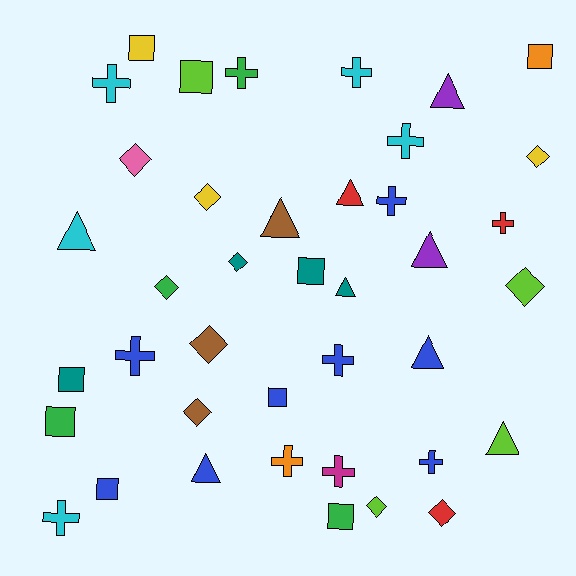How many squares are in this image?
There are 9 squares.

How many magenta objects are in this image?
There is 1 magenta object.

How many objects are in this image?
There are 40 objects.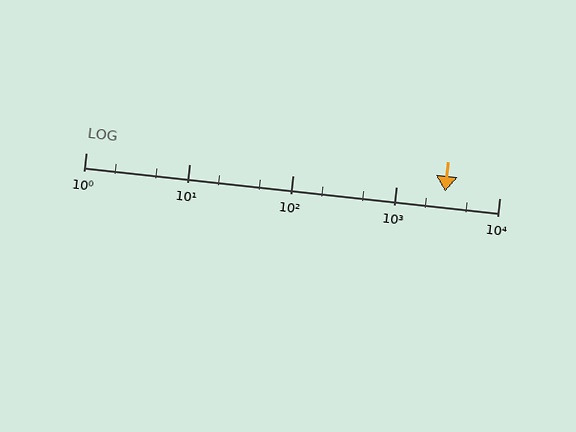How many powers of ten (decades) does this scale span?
The scale spans 4 decades, from 1 to 10000.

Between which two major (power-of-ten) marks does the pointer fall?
The pointer is between 1000 and 10000.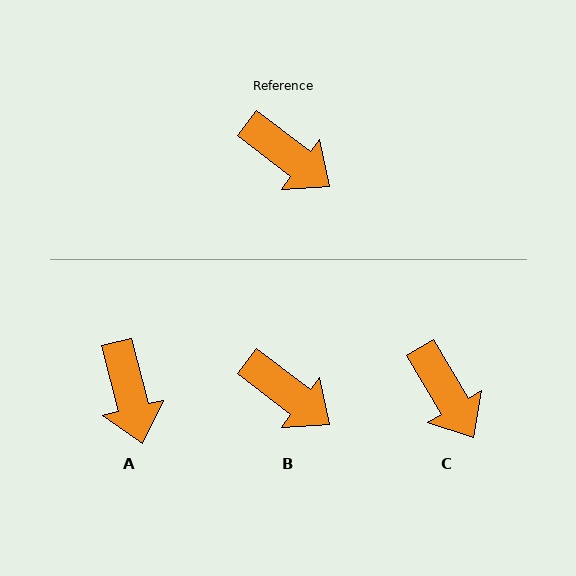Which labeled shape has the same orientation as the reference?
B.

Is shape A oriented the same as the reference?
No, it is off by about 38 degrees.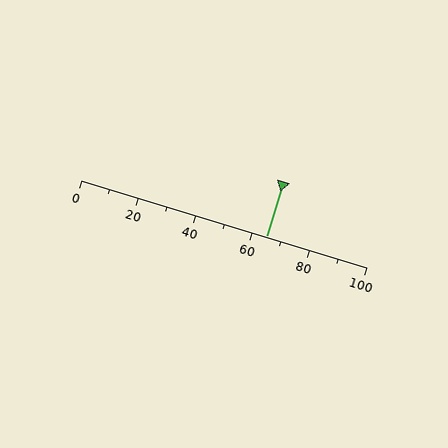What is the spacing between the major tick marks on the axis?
The major ticks are spaced 20 apart.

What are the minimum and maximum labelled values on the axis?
The axis runs from 0 to 100.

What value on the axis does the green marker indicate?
The marker indicates approximately 65.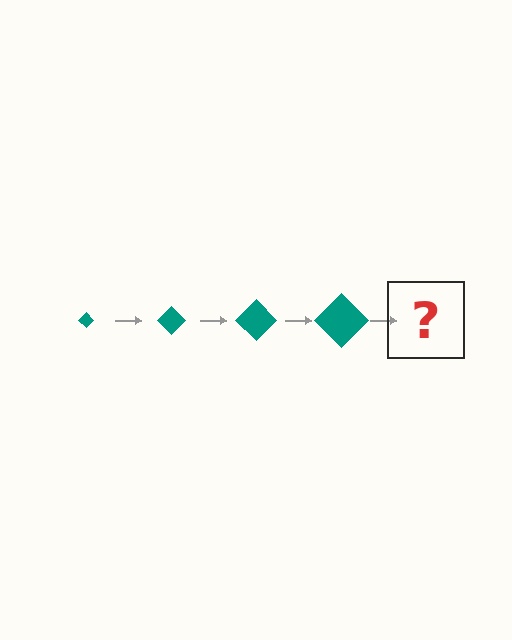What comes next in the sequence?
The next element should be a teal diamond, larger than the previous one.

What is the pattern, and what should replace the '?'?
The pattern is that the diamond gets progressively larger each step. The '?' should be a teal diamond, larger than the previous one.